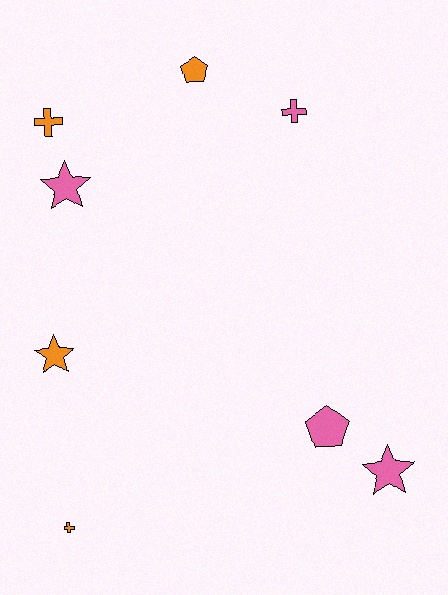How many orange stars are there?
There is 1 orange star.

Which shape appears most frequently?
Star, with 3 objects.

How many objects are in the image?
There are 8 objects.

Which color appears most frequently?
Orange, with 4 objects.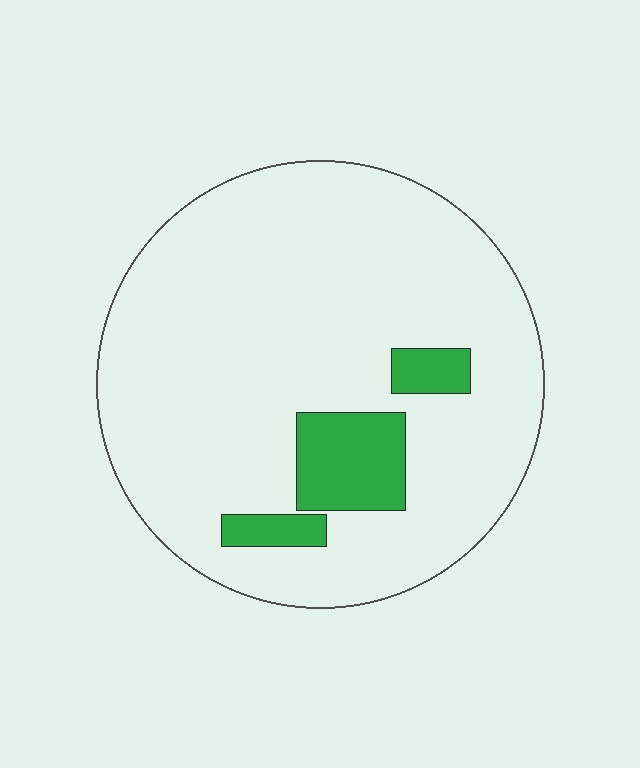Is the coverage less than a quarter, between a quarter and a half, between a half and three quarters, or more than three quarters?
Less than a quarter.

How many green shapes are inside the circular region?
3.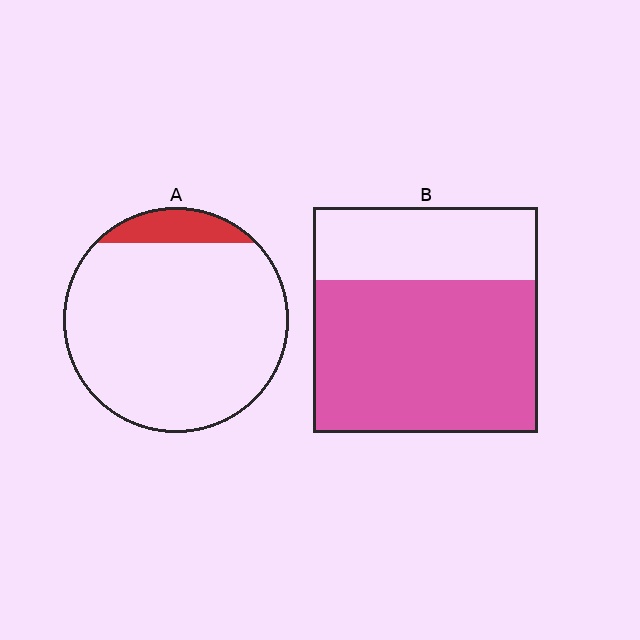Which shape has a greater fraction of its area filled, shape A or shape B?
Shape B.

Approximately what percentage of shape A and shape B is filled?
A is approximately 10% and B is approximately 70%.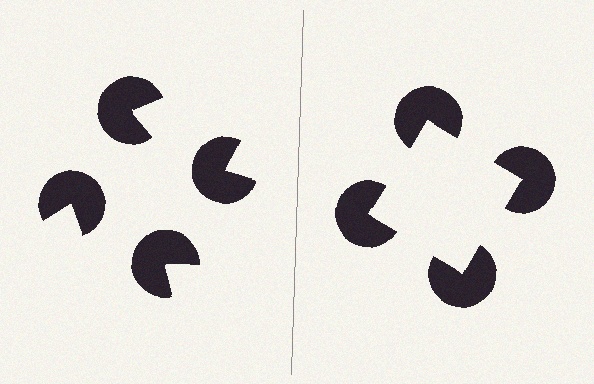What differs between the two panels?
The pac-man discs are positioned identically on both sides; only the wedge orientations differ. On the right they align to a square; on the left they are misaligned.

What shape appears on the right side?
An illusory square.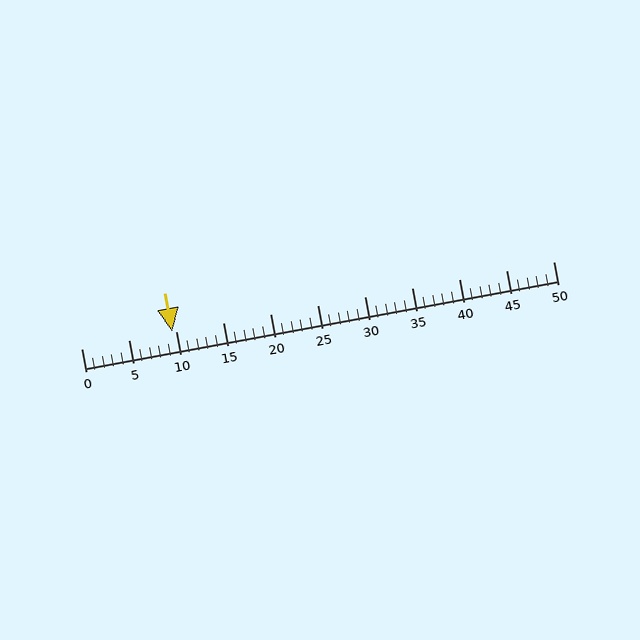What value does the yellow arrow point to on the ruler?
The yellow arrow points to approximately 10.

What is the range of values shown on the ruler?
The ruler shows values from 0 to 50.